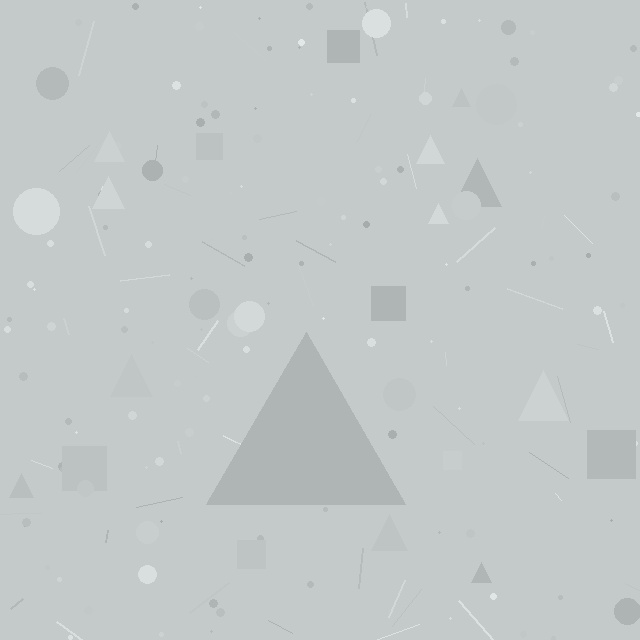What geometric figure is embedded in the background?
A triangle is embedded in the background.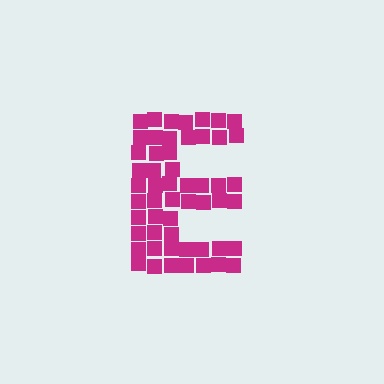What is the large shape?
The large shape is the letter E.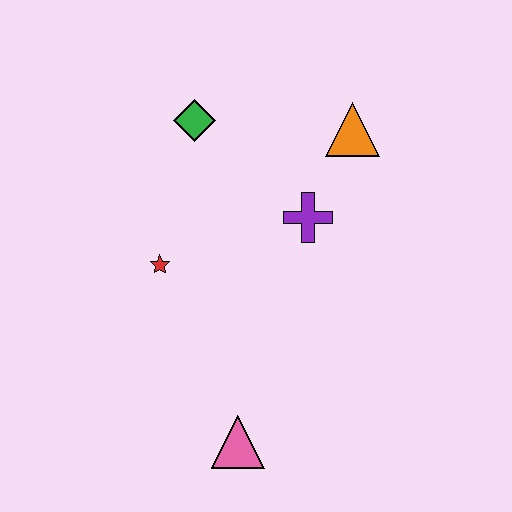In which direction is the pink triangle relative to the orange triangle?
The pink triangle is below the orange triangle.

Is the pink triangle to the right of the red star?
Yes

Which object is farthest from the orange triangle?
The pink triangle is farthest from the orange triangle.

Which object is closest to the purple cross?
The orange triangle is closest to the purple cross.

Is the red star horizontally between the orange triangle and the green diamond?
No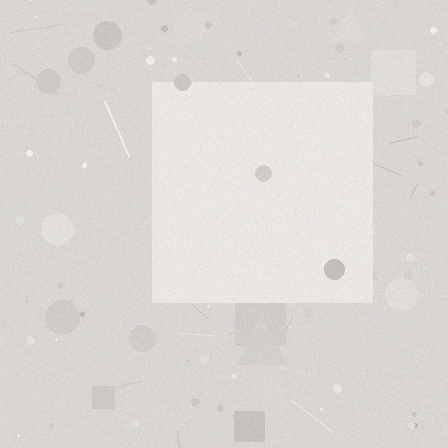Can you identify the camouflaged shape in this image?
The camouflaged shape is a square.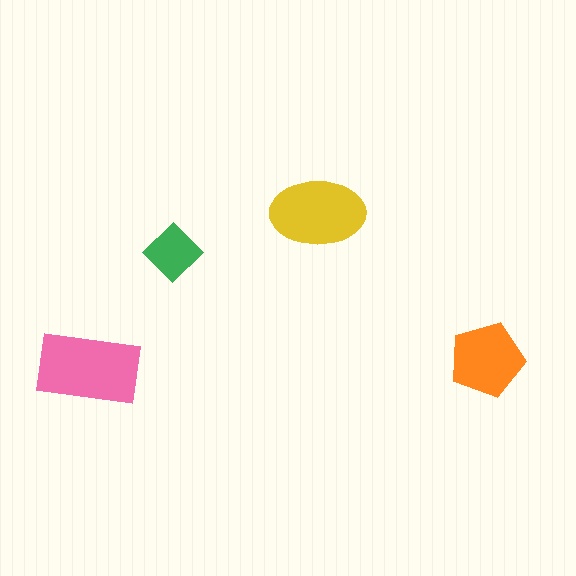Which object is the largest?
The pink rectangle.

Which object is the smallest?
The green diamond.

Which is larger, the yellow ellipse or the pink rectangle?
The pink rectangle.